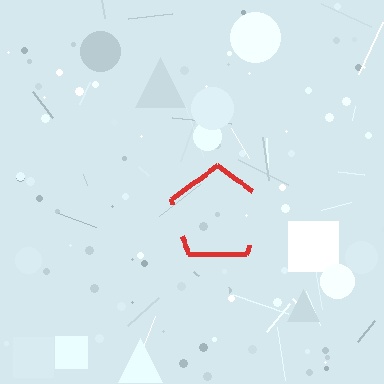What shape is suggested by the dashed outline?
The dashed outline suggests a pentagon.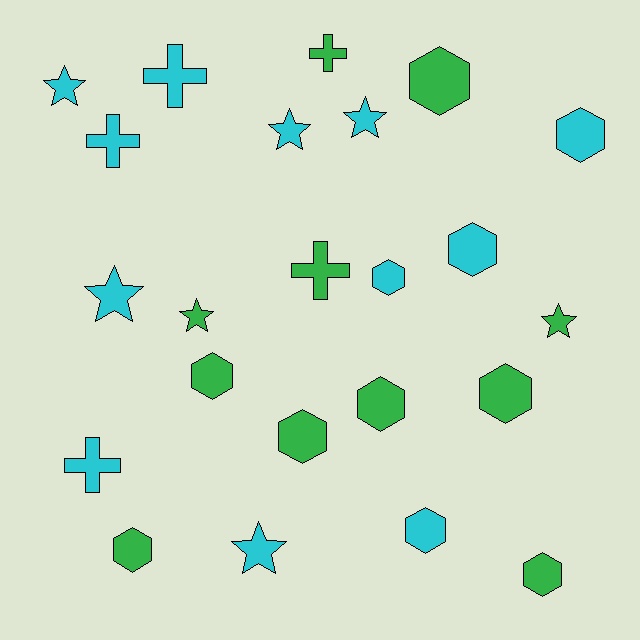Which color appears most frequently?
Cyan, with 12 objects.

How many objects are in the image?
There are 23 objects.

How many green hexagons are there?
There are 7 green hexagons.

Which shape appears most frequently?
Hexagon, with 11 objects.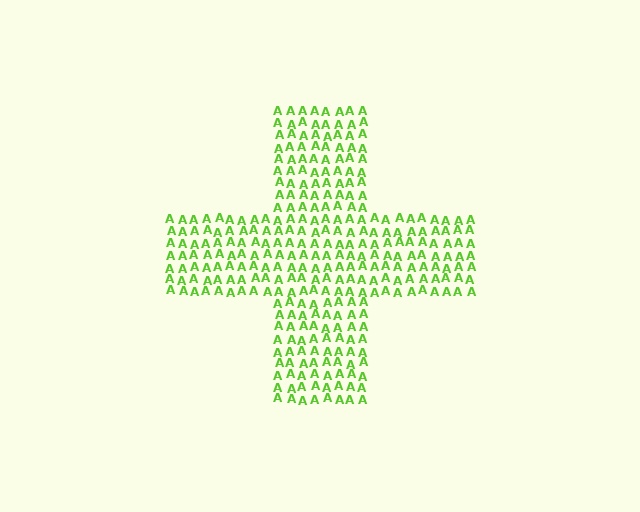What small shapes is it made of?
It is made of small letter A's.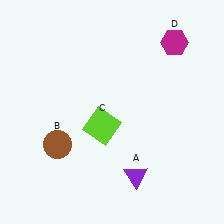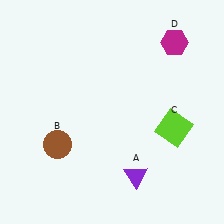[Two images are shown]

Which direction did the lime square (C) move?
The lime square (C) moved right.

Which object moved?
The lime square (C) moved right.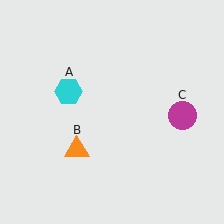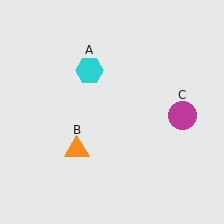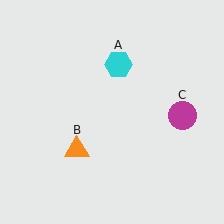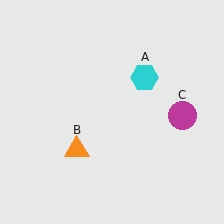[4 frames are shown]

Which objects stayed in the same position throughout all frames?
Orange triangle (object B) and magenta circle (object C) remained stationary.